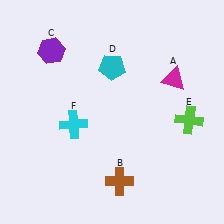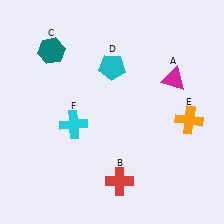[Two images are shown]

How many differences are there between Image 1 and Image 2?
There are 3 differences between the two images.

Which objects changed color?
B changed from brown to red. C changed from purple to teal. E changed from lime to orange.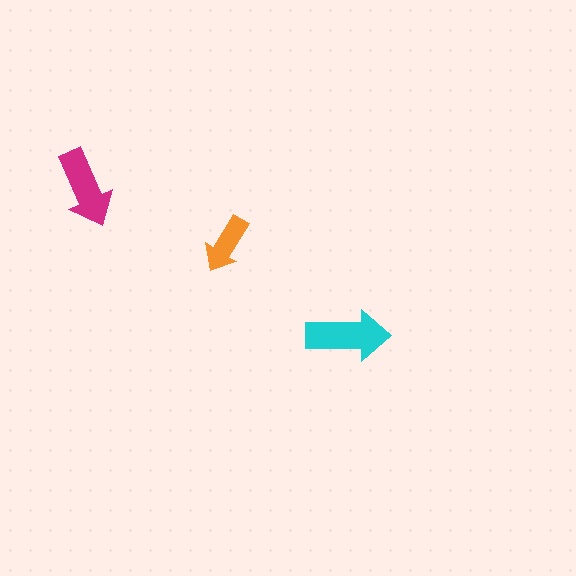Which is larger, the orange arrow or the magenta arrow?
The magenta one.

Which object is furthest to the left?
The magenta arrow is leftmost.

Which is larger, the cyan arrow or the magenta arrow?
The cyan one.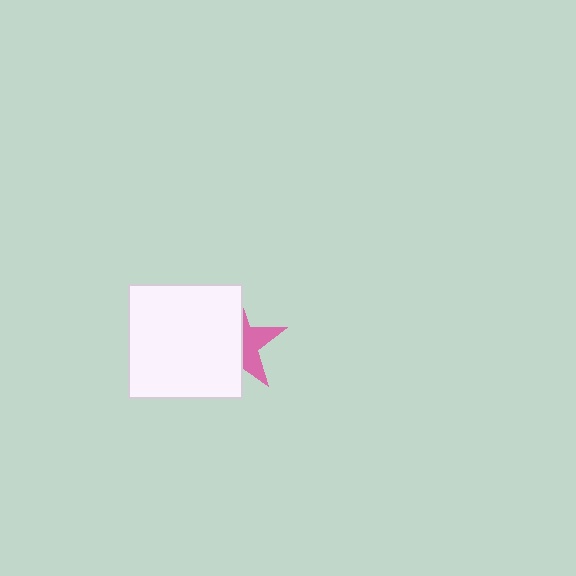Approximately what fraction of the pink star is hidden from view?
Roughly 62% of the pink star is hidden behind the white square.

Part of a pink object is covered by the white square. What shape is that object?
It is a star.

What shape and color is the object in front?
The object in front is a white square.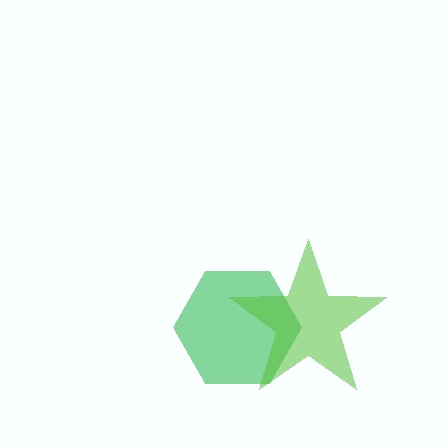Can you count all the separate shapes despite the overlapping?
Yes, there are 2 separate shapes.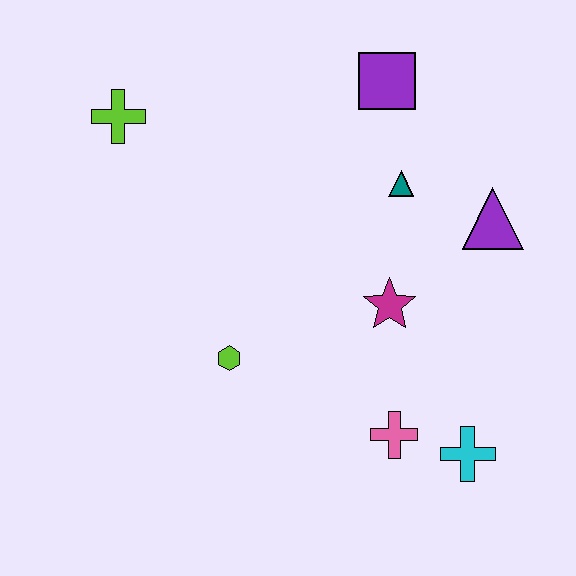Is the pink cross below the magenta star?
Yes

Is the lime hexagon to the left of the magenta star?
Yes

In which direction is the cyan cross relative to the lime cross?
The cyan cross is to the right of the lime cross.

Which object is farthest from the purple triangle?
The lime cross is farthest from the purple triangle.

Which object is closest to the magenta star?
The teal triangle is closest to the magenta star.